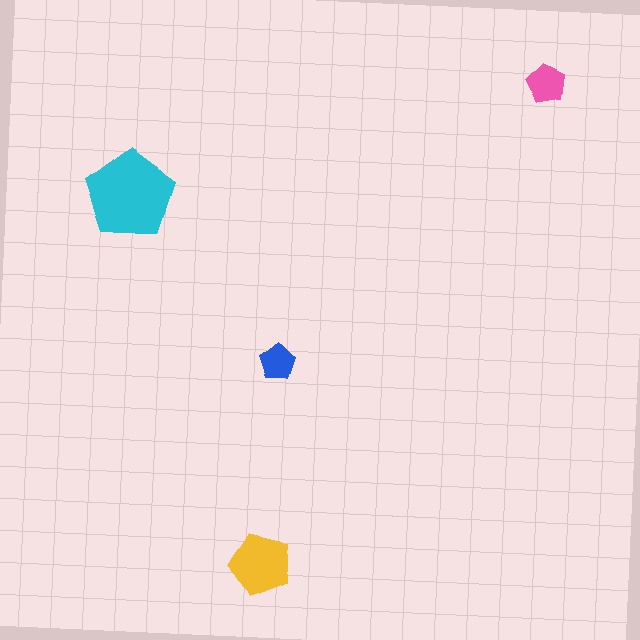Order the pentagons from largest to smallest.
the cyan one, the yellow one, the pink one, the blue one.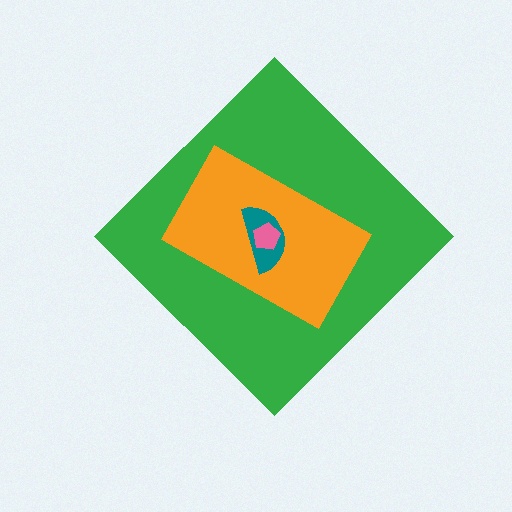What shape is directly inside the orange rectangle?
The teal semicircle.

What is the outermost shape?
The green diamond.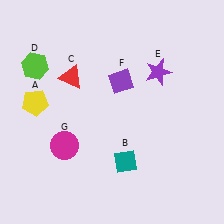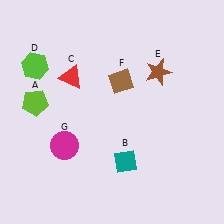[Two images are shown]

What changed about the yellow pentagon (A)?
In Image 1, A is yellow. In Image 2, it changed to lime.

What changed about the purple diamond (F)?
In Image 1, F is purple. In Image 2, it changed to brown.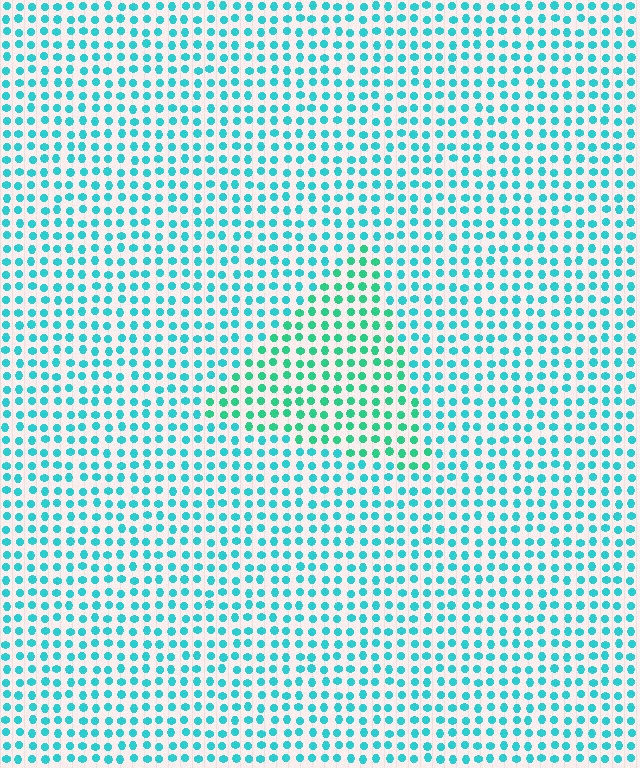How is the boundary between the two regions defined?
The boundary is defined purely by a slight shift in hue (about 27 degrees). Spacing, size, and orientation are identical on both sides.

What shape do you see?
I see a triangle.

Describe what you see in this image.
The image is filled with small cyan elements in a uniform arrangement. A triangle-shaped region is visible where the elements are tinted to a slightly different hue, forming a subtle color boundary.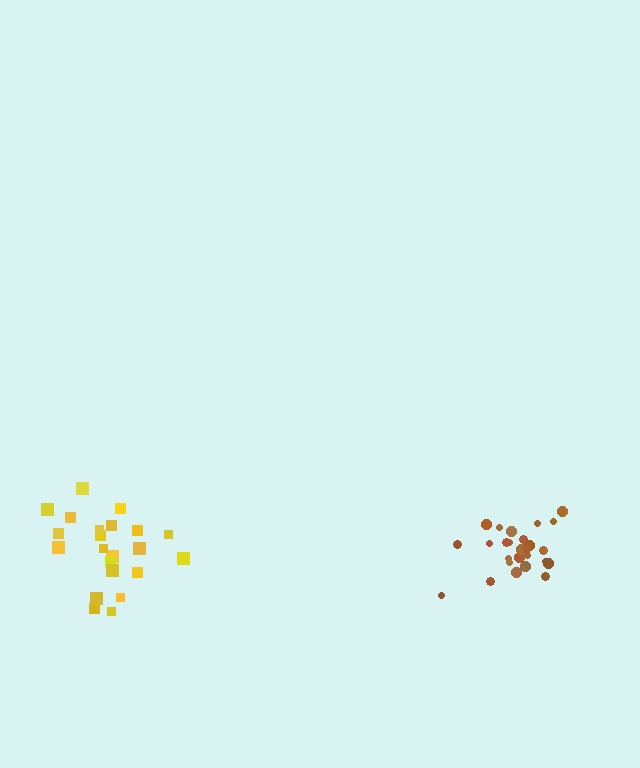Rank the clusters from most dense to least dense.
brown, yellow.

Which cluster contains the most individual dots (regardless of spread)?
Brown (28).